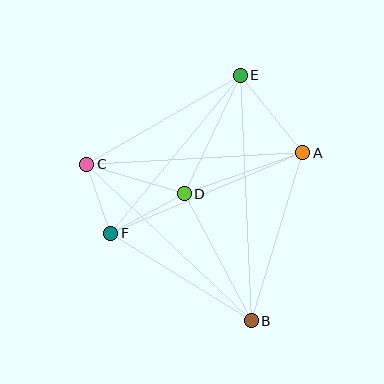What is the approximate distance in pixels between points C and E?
The distance between C and E is approximately 177 pixels.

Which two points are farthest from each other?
Points B and E are farthest from each other.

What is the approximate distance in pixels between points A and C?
The distance between A and C is approximately 216 pixels.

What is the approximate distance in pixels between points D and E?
The distance between D and E is approximately 131 pixels.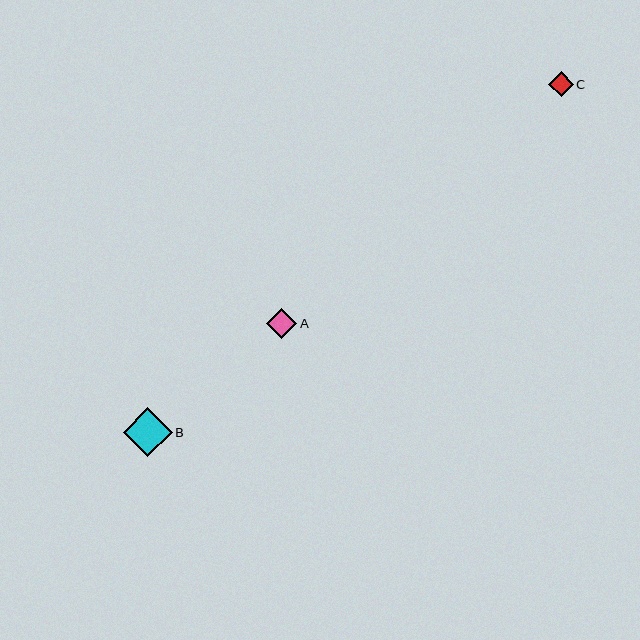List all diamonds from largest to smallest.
From largest to smallest: B, A, C.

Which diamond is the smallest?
Diamond C is the smallest with a size of approximately 25 pixels.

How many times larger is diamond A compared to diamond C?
Diamond A is approximately 1.2 times the size of diamond C.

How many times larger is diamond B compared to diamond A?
Diamond B is approximately 1.6 times the size of diamond A.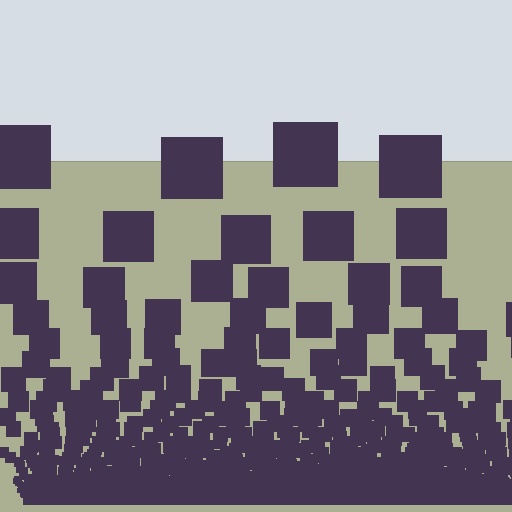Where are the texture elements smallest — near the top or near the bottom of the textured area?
Near the bottom.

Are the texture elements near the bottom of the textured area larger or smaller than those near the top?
Smaller. The gradient is inverted — elements near the bottom are smaller and denser.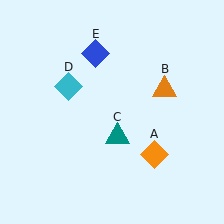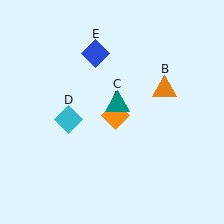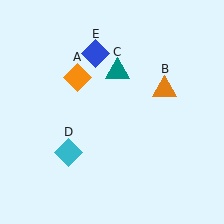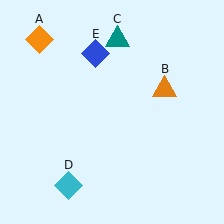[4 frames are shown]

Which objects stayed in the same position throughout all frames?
Orange triangle (object B) and blue diamond (object E) remained stationary.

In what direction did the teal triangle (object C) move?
The teal triangle (object C) moved up.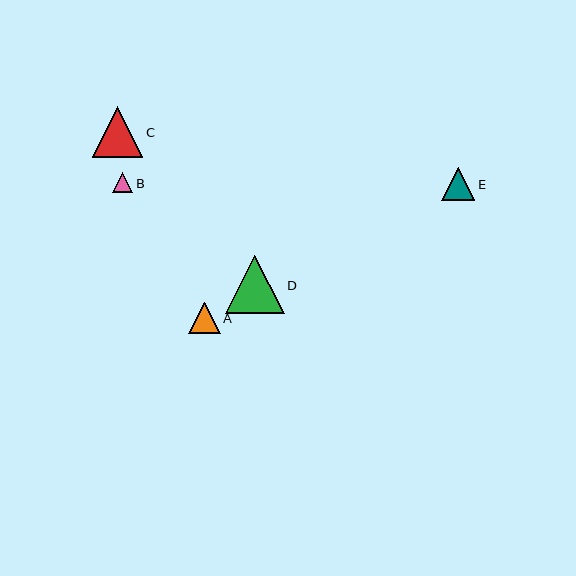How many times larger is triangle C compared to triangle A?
Triangle C is approximately 1.6 times the size of triangle A.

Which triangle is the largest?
Triangle D is the largest with a size of approximately 58 pixels.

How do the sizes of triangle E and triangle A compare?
Triangle E and triangle A are approximately the same size.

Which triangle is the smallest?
Triangle B is the smallest with a size of approximately 20 pixels.